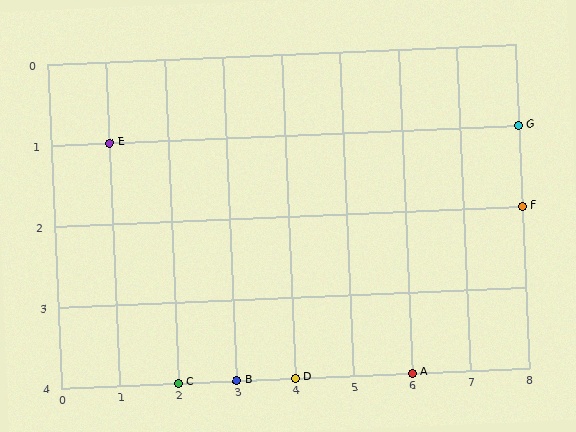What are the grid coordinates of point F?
Point F is at grid coordinates (8, 2).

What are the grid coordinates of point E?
Point E is at grid coordinates (1, 1).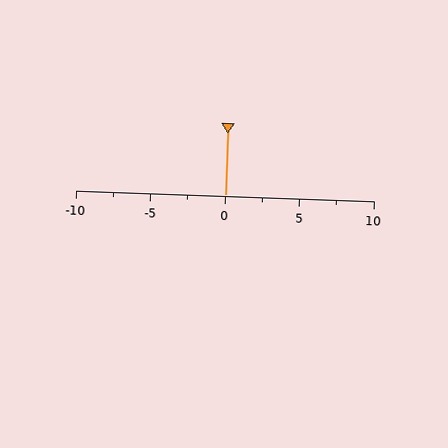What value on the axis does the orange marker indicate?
The marker indicates approximately 0.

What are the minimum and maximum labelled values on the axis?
The axis runs from -10 to 10.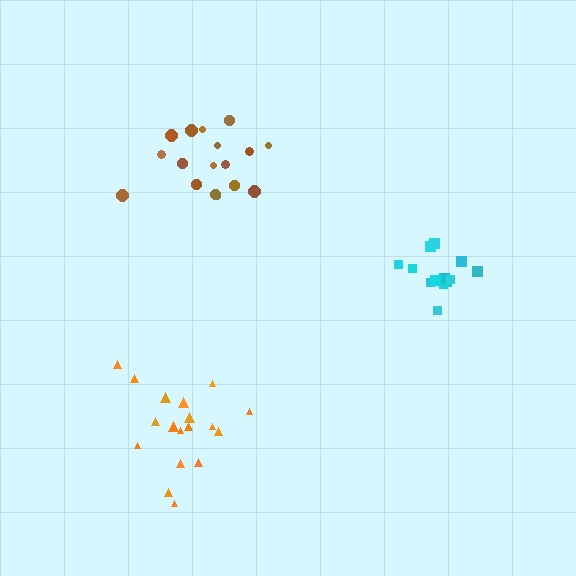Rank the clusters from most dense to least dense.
cyan, orange, brown.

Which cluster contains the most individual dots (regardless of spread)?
Orange (18).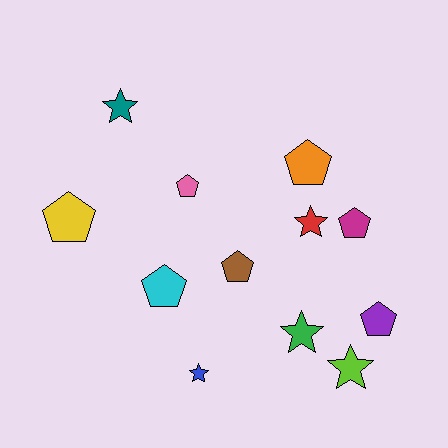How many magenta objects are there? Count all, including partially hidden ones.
There is 1 magenta object.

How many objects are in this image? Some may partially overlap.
There are 12 objects.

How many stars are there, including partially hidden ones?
There are 5 stars.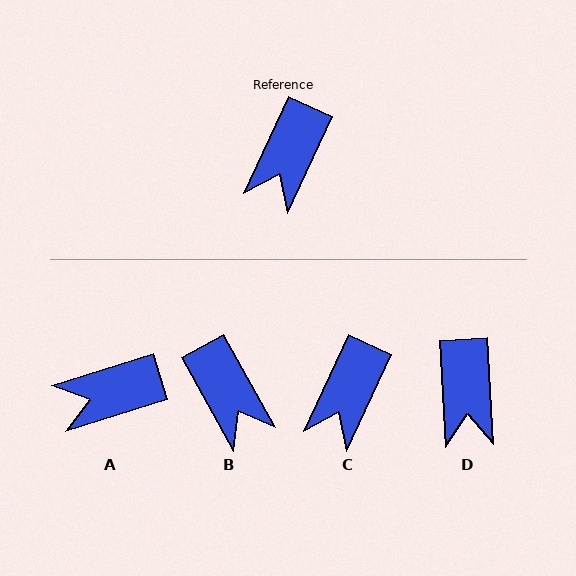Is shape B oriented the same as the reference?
No, it is off by about 54 degrees.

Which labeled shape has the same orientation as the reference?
C.